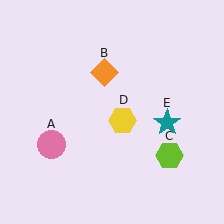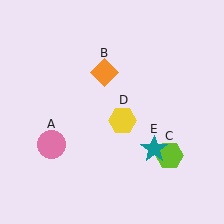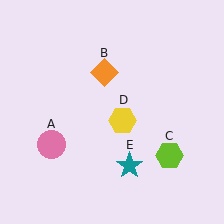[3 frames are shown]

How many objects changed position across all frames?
1 object changed position: teal star (object E).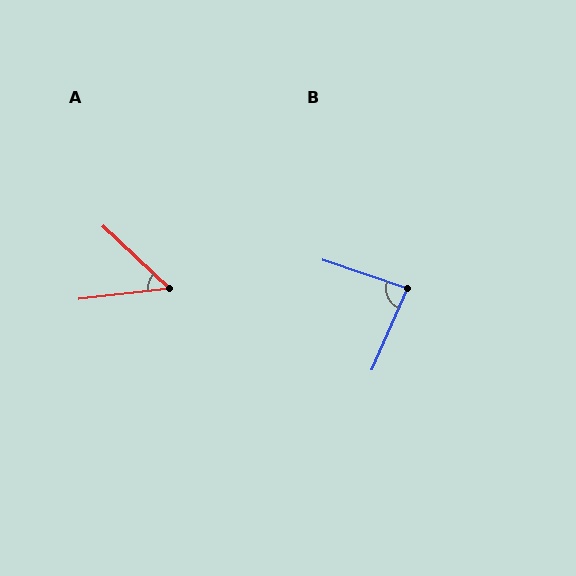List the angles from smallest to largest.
A (50°), B (85°).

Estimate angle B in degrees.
Approximately 85 degrees.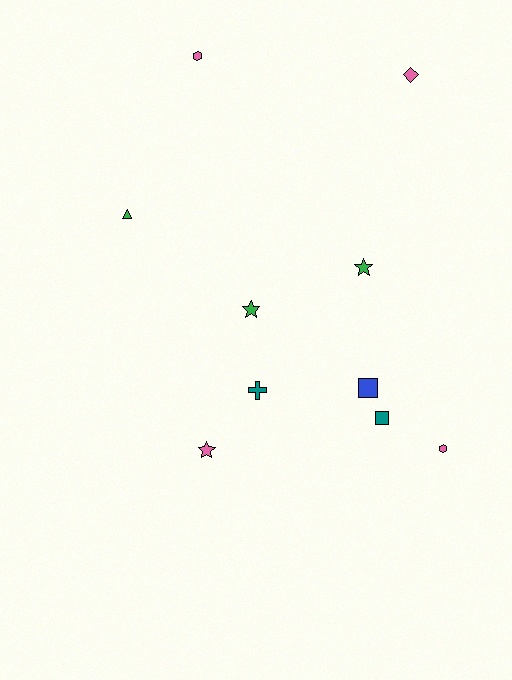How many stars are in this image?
There are 3 stars.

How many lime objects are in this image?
There are no lime objects.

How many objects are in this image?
There are 10 objects.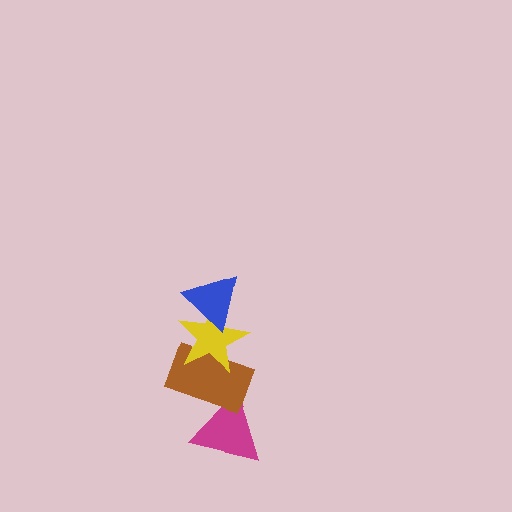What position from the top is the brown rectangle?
The brown rectangle is 3rd from the top.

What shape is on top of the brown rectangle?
The yellow star is on top of the brown rectangle.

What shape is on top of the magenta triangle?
The brown rectangle is on top of the magenta triangle.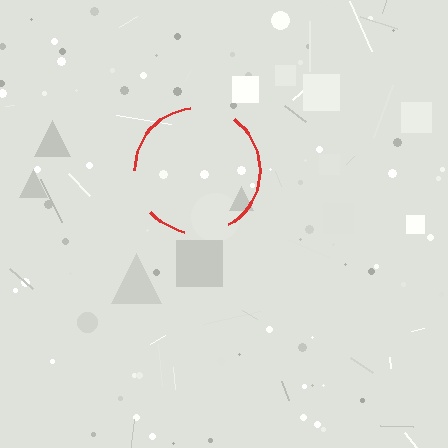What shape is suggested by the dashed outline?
The dashed outline suggests a circle.